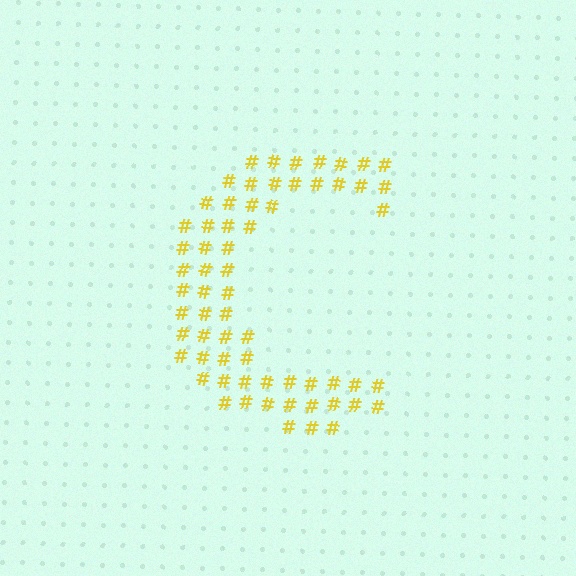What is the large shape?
The large shape is the letter C.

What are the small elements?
The small elements are hash symbols.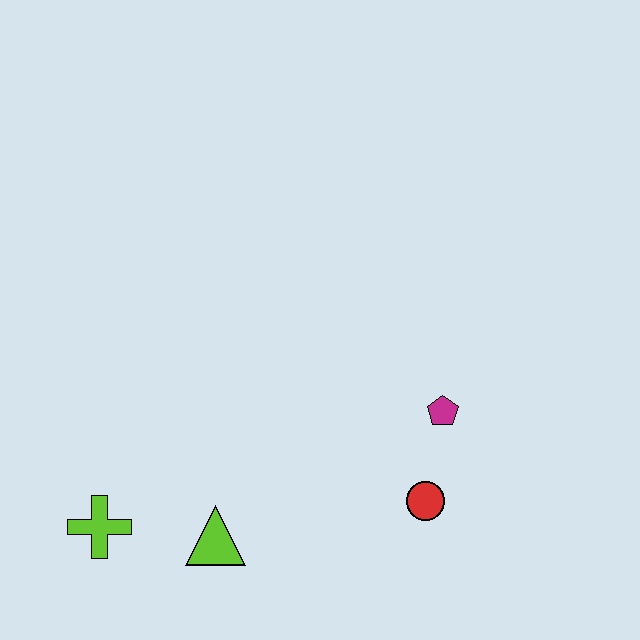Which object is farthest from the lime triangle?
The magenta pentagon is farthest from the lime triangle.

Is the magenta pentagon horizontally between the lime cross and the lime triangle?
No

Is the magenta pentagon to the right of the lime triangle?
Yes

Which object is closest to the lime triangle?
The lime cross is closest to the lime triangle.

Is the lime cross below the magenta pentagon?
Yes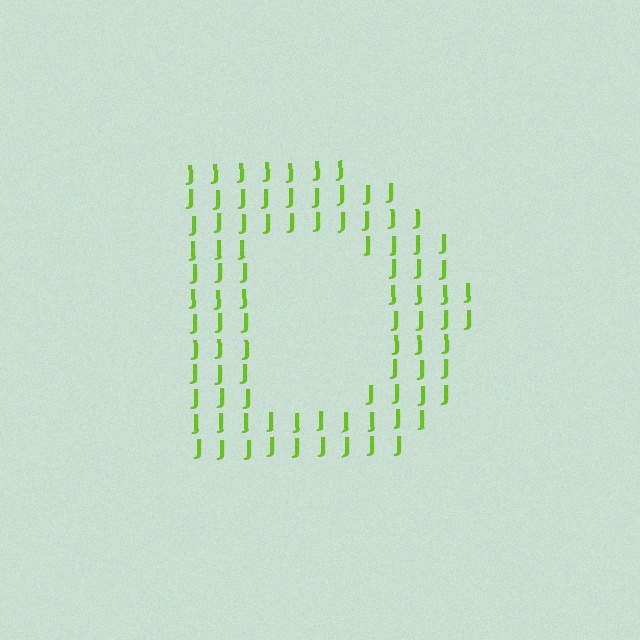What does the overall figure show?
The overall figure shows the letter D.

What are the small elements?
The small elements are letter J's.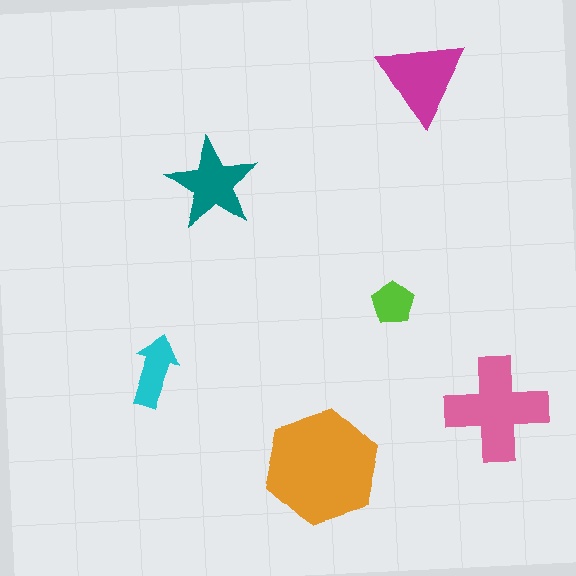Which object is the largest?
The orange hexagon.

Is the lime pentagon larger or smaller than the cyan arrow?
Smaller.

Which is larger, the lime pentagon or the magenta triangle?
The magenta triangle.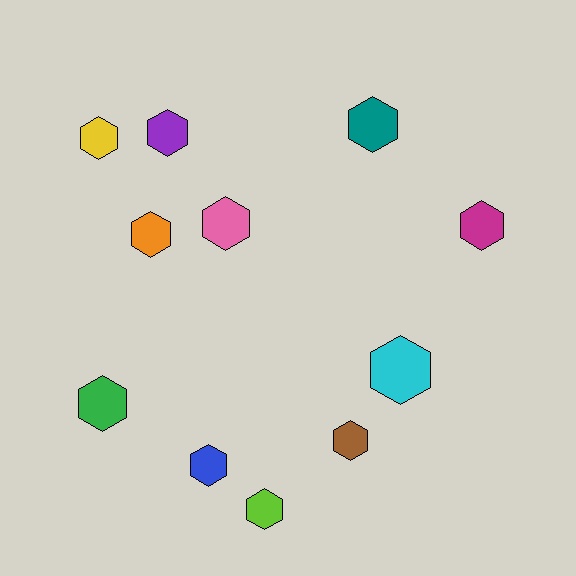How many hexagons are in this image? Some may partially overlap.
There are 11 hexagons.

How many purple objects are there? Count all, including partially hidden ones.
There is 1 purple object.